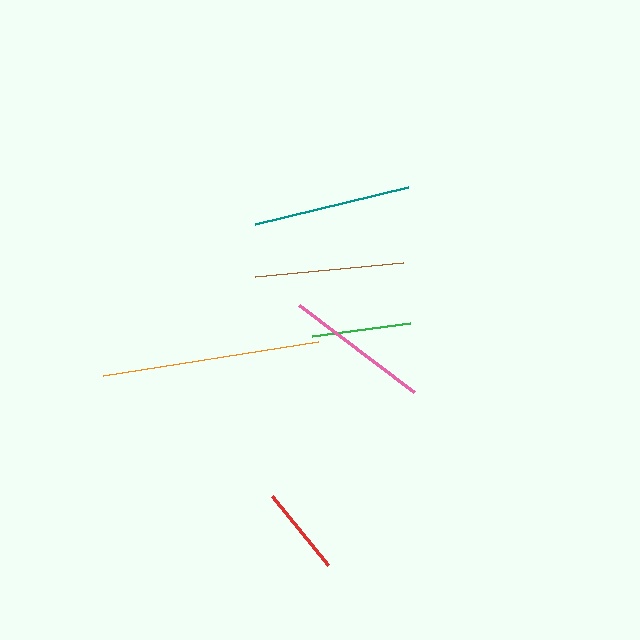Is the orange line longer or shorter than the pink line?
The orange line is longer than the pink line.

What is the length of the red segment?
The red segment is approximately 88 pixels long.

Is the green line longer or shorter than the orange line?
The orange line is longer than the green line.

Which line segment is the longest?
The orange line is the longest at approximately 218 pixels.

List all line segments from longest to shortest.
From longest to shortest: orange, teal, brown, pink, green, red.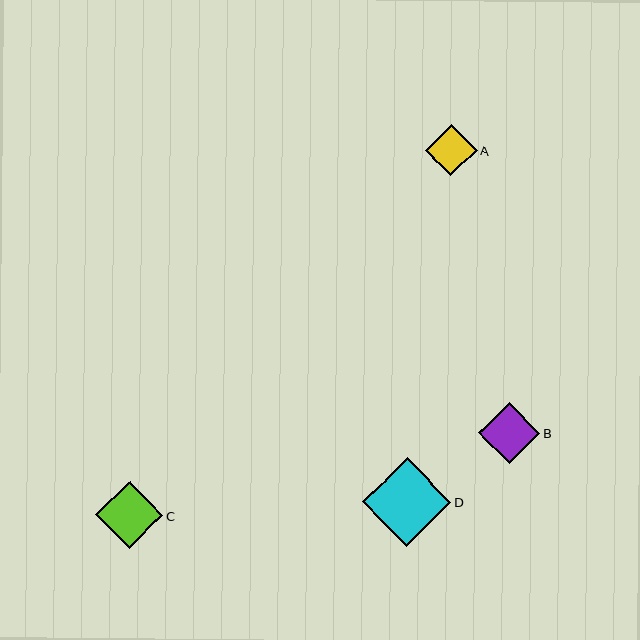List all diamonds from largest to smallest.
From largest to smallest: D, C, B, A.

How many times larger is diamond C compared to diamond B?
Diamond C is approximately 1.1 times the size of diamond B.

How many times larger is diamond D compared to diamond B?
Diamond D is approximately 1.4 times the size of diamond B.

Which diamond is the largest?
Diamond D is the largest with a size of approximately 88 pixels.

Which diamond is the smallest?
Diamond A is the smallest with a size of approximately 52 pixels.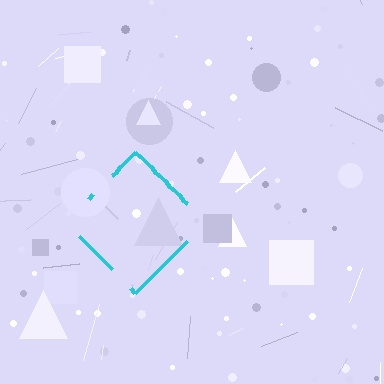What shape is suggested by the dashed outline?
The dashed outline suggests a diamond.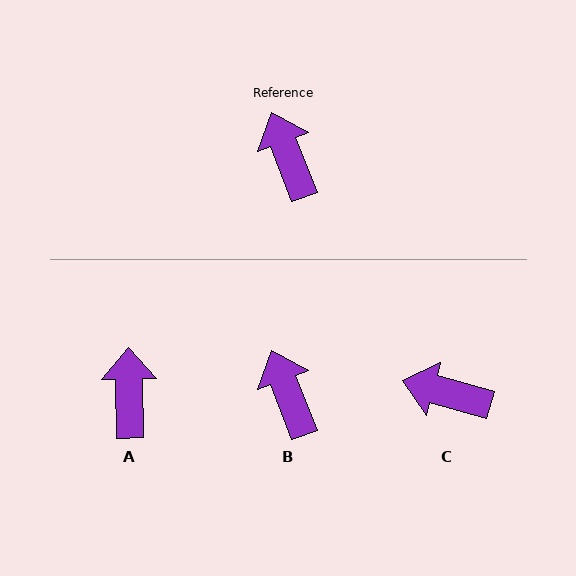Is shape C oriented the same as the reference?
No, it is off by about 53 degrees.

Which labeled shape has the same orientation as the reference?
B.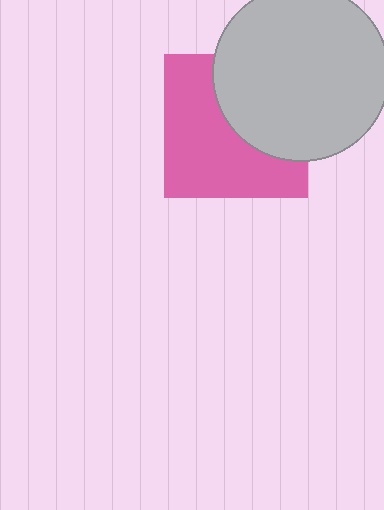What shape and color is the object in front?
The object in front is a light gray circle.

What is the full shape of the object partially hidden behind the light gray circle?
The partially hidden object is a pink square.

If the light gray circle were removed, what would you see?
You would see the complete pink square.